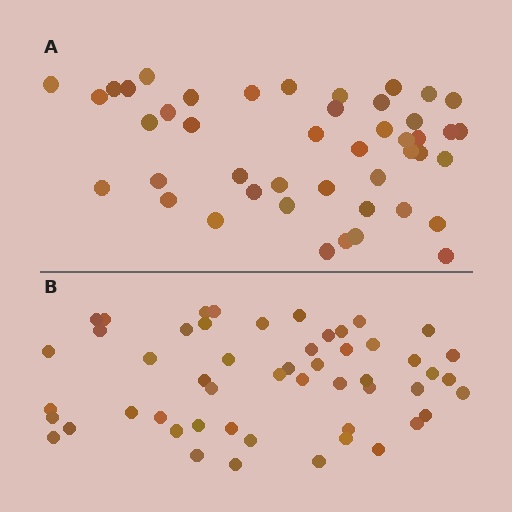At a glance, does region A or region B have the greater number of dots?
Region B (the bottom region) has more dots.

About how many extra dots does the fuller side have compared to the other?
Region B has roughly 8 or so more dots than region A.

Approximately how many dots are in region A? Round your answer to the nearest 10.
About 40 dots. (The exact count is 45, which rounds to 40.)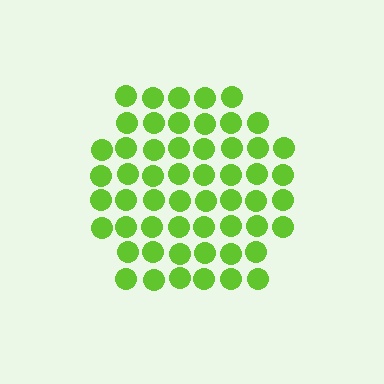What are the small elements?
The small elements are circles.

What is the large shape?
The large shape is a hexagon.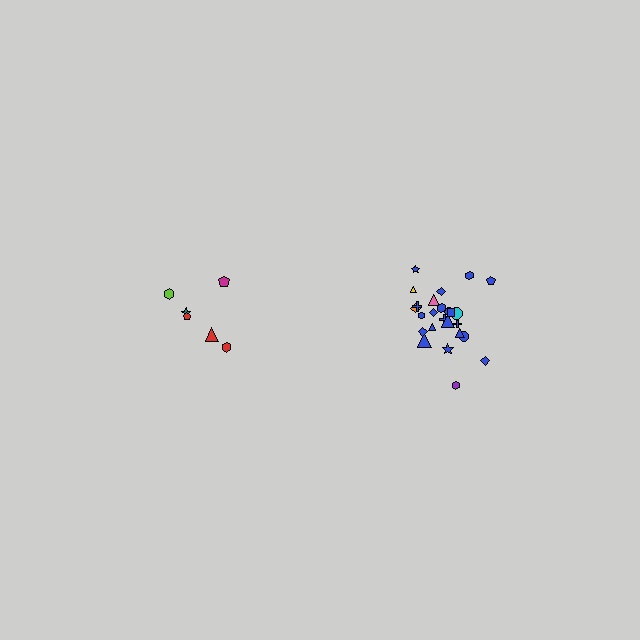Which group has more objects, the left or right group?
The right group.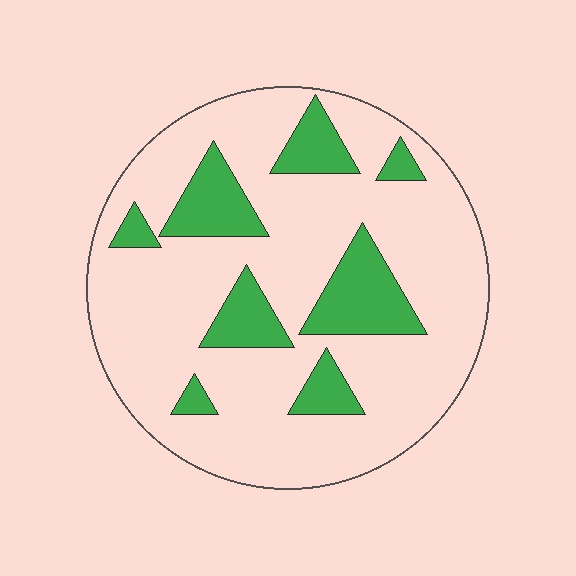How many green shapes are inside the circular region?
8.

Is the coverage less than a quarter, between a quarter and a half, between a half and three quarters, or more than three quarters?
Less than a quarter.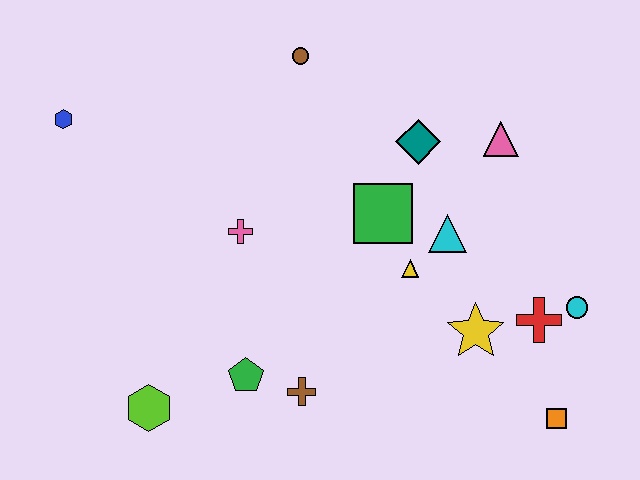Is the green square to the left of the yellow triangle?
Yes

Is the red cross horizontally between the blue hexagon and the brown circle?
No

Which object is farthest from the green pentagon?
The pink triangle is farthest from the green pentagon.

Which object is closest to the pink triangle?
The teal diamond is closest to the pink triangle.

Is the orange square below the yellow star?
Yes